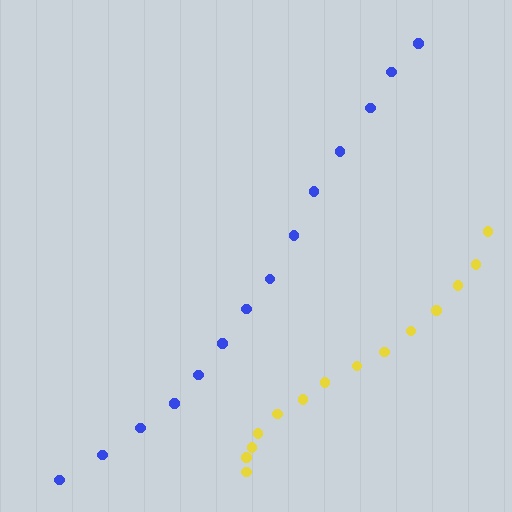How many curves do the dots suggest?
There are 2 distinct paths.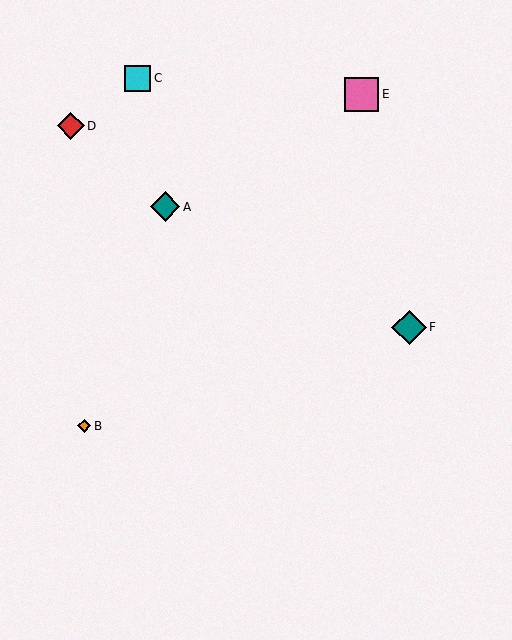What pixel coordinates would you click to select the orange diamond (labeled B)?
Click at (84, 426) to select the orange diamond B.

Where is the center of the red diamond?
The center of the red diamond is at (71, 126).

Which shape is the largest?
The teal diamond (labeled F) is the largest.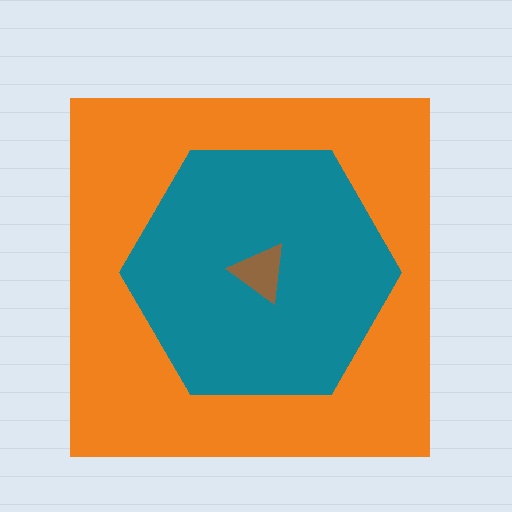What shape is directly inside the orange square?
The teal hexagon.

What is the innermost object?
The brown triangle.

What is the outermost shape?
The orange square.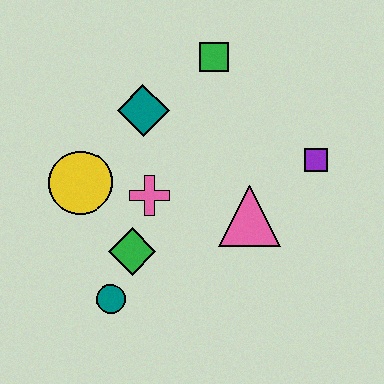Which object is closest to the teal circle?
The green diamond is closest to the teal circle.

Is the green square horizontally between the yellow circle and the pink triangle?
Yes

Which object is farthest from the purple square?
The teal circle is farthest from the purple square.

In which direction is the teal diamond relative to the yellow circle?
The teal diamond is above the yellow circle.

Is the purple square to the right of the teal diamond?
Yes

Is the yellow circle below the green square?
Yes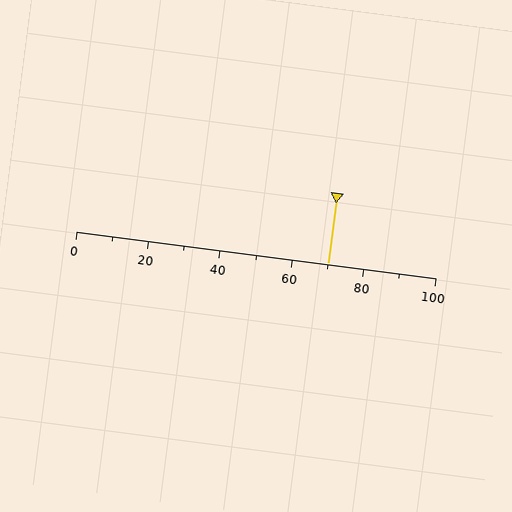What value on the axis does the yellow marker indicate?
The marker indicates approximately 70.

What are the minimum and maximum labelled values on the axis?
The axis runs from 0 to 100.